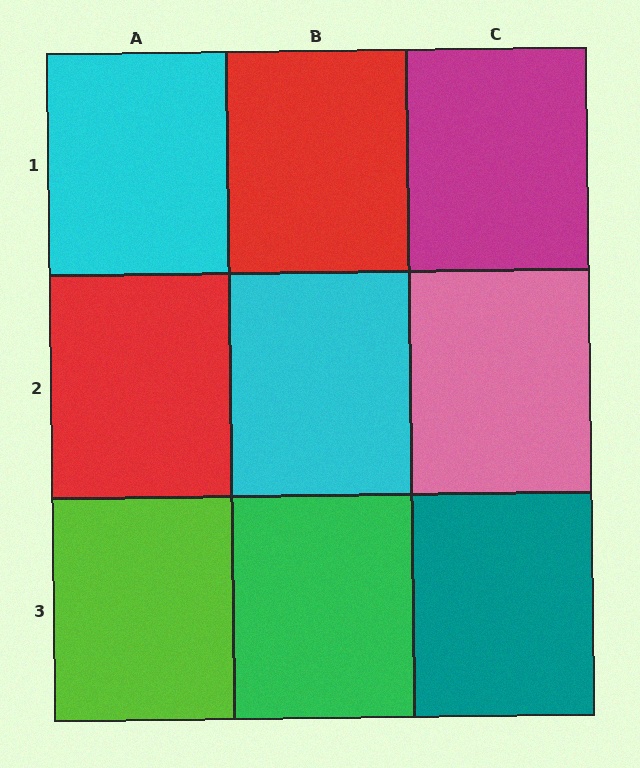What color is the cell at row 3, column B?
Green.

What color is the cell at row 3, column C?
Teal.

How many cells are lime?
1 cell is lime.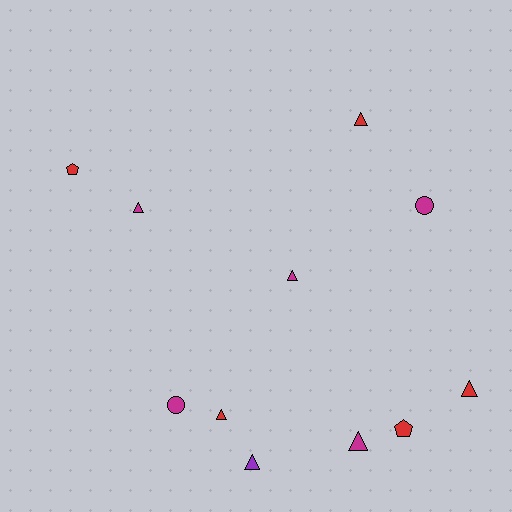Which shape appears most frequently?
Triangle, with 7 objects.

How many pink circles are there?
There are no pink circles.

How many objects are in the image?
There are 11 objects.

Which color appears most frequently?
Red, with 5 objects.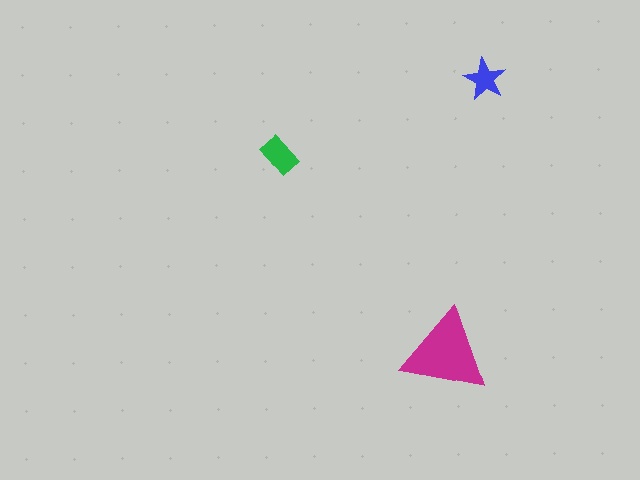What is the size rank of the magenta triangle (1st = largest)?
1st.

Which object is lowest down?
The magenta triangle is bottommost.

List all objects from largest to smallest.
The magenta triangle, the green rectangle, the blue star.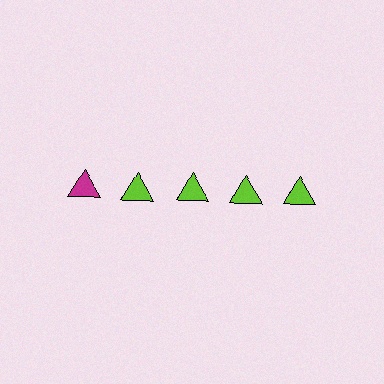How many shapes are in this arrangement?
There are 5 shapes arranged in a grid pattern.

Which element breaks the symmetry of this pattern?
The magenta triangle in the top row, leftmost column breaks the symmetry. All other shapes are lime triangles.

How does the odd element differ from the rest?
It has a different color: magenta instead of lime.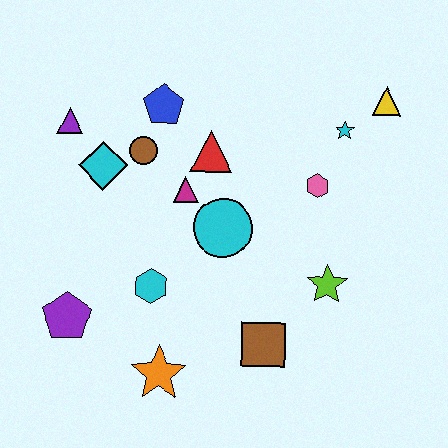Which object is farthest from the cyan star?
The purple pentagon is farthest from the cyan star.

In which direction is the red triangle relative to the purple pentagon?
The red triangle is above the purple pentagon.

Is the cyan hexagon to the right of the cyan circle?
No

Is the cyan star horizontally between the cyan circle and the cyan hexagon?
No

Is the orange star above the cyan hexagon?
No